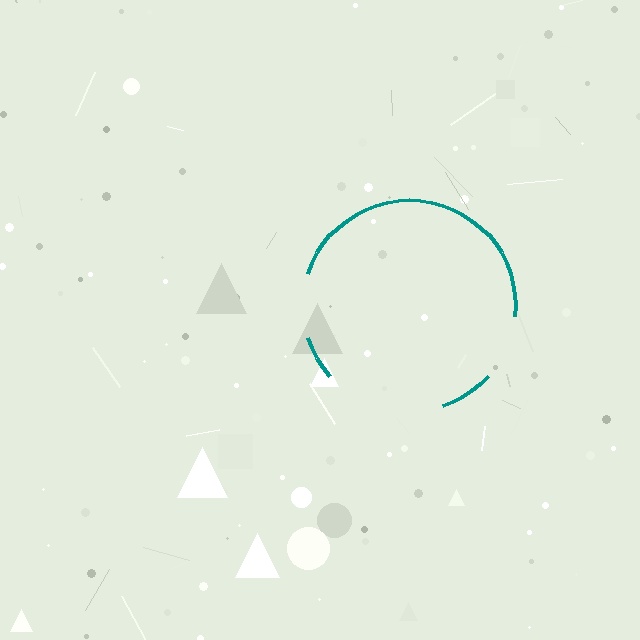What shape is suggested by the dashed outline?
The dashed outline suggests a circle.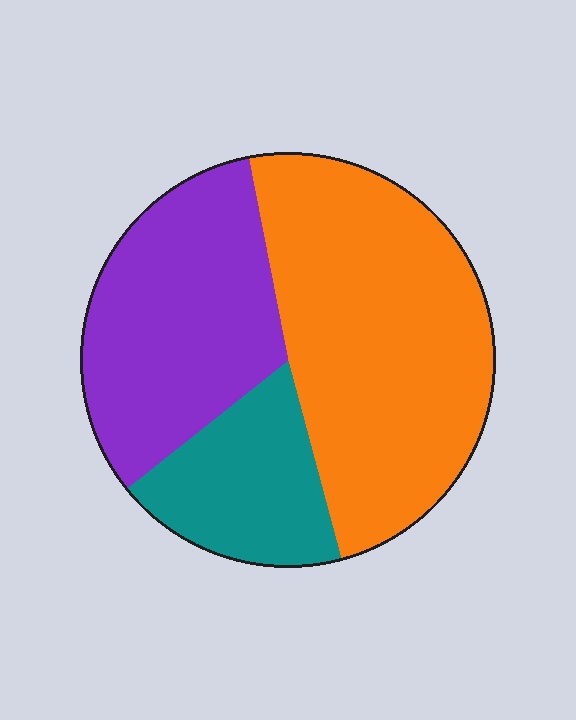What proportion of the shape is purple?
Purple covers around 35% of the shape.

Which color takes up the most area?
Orange, at roughly 50%.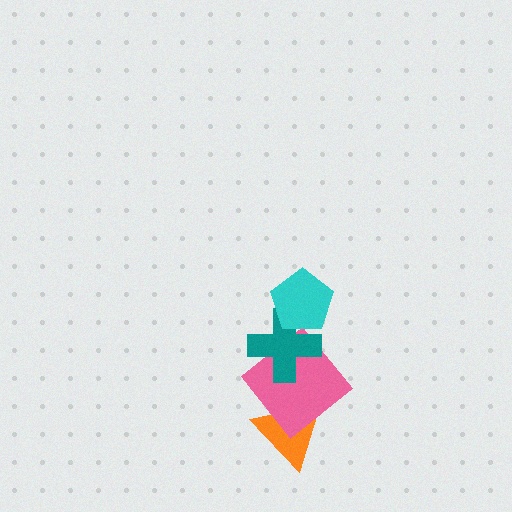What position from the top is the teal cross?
The teal cross is 2nd from the top.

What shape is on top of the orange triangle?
The pink diamond is on top of the orange triangle.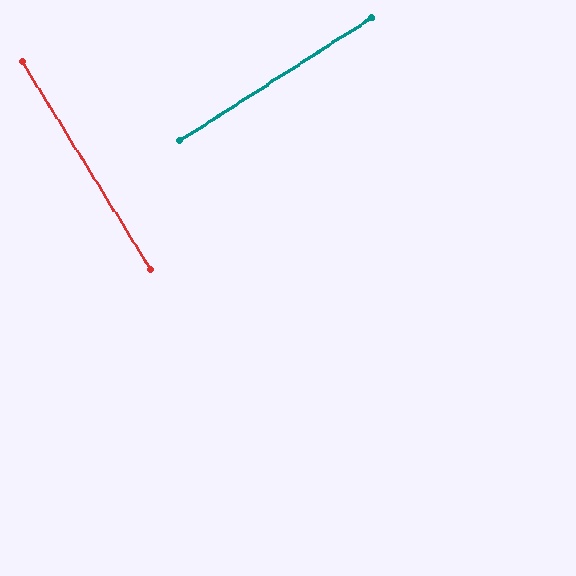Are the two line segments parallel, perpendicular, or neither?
Perpendicular — they meet at approximately 89°.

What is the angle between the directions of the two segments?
Approximately 89 degrees.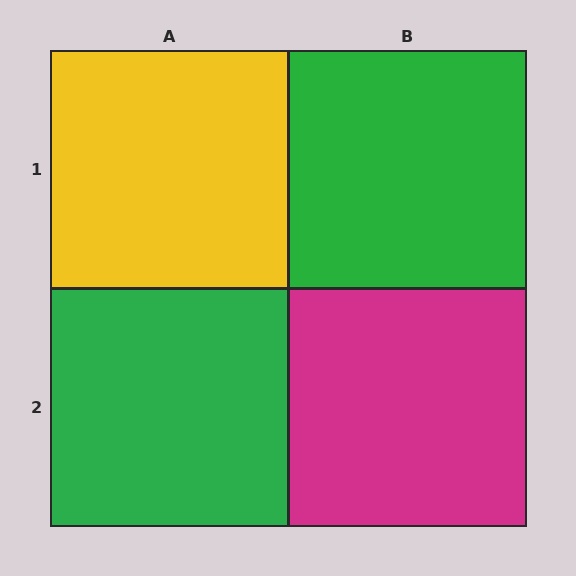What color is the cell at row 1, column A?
Yellow.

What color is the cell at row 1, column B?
Green.